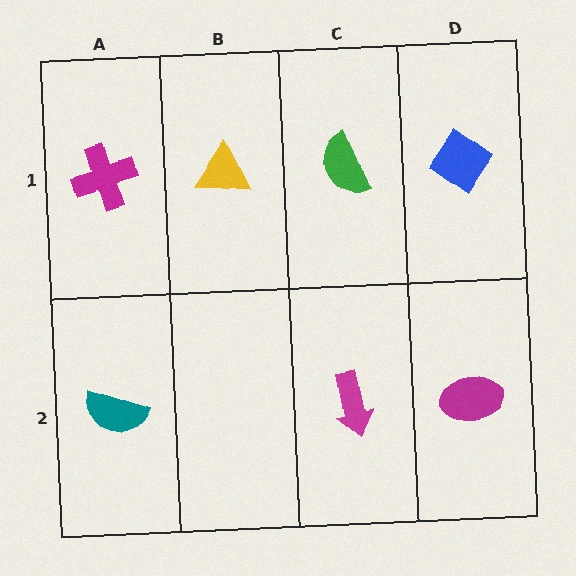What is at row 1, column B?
A yellow triangle.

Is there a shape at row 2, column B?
No, that cell is empty.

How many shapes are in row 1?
4 shapes.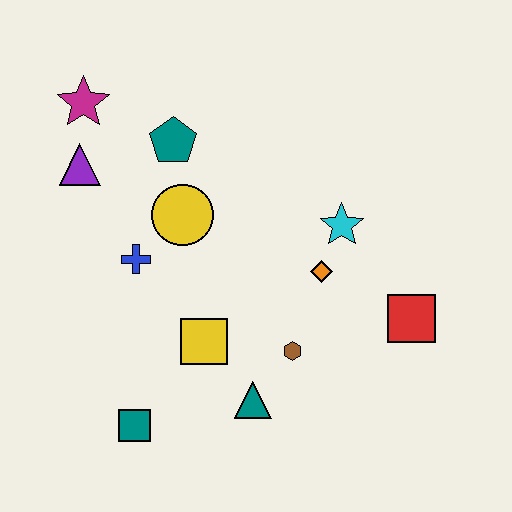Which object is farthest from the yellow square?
The magenta star is farthest from the yellow square.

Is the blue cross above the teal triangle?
Yes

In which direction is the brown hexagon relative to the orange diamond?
The brown hexagon is below the orange diamond.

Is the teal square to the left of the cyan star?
Yes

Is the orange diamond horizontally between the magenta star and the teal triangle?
No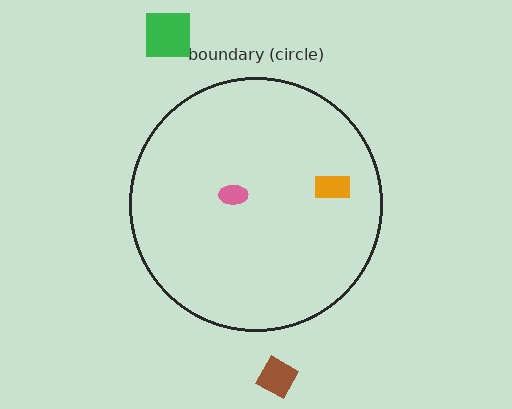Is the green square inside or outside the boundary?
Outside.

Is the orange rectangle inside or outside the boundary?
Inside.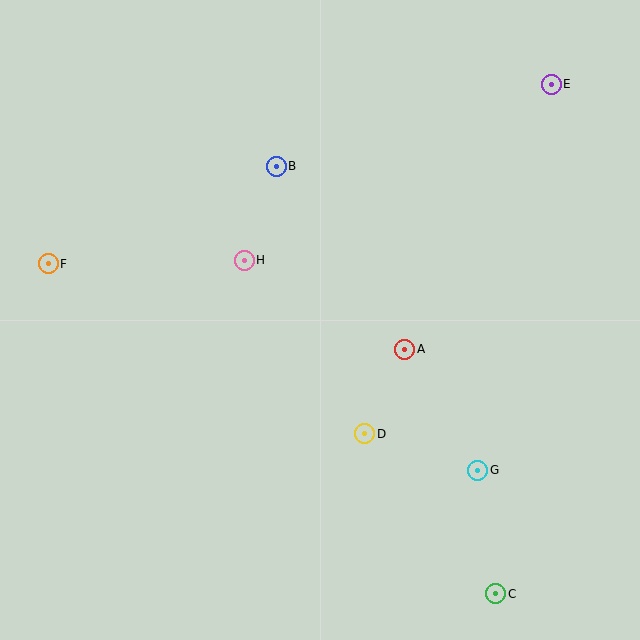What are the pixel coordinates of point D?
Point D is at (365, 434).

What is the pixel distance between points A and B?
The distance between A and B is 224 pixels.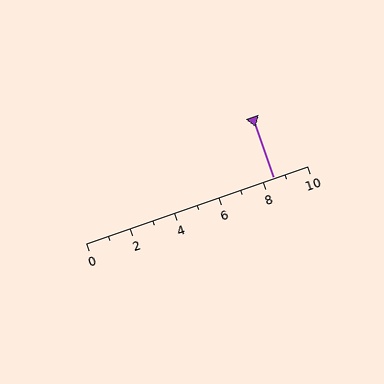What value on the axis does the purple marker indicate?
The marker indicates approximately 8.5.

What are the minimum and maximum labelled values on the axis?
The axis runs from 0 to 10.